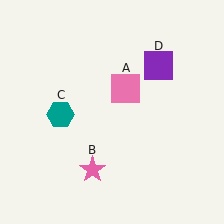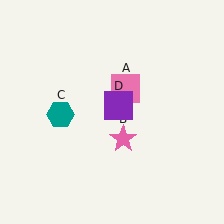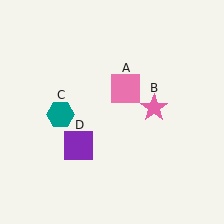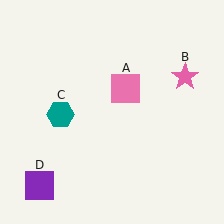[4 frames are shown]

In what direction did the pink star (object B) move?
The pink star (object B) moved up and to the right.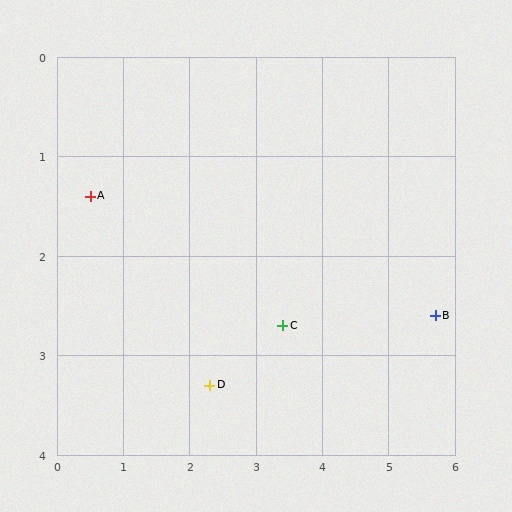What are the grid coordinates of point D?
Point D is at approximately (2.3, 3.3).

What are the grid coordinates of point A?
Point A is at approximately (0.5, 1.4).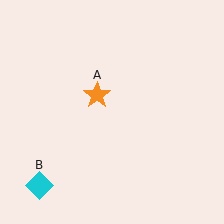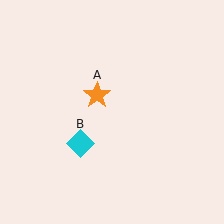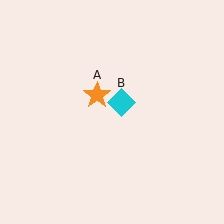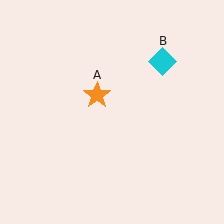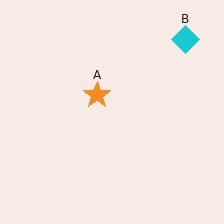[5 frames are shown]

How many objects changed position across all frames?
1 object changed position: cyan diamond (object B).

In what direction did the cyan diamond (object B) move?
The cyan diamond (object B) moved up and to the right.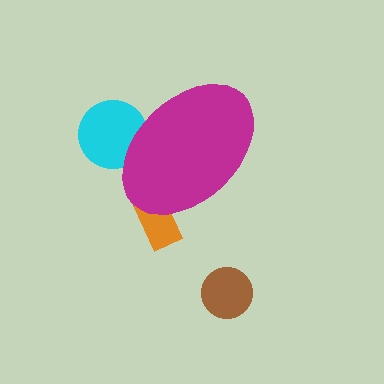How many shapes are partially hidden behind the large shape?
2 shapes are partially hidden.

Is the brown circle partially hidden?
No, the brown circle is fully visible.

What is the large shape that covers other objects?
A magenta ellipse.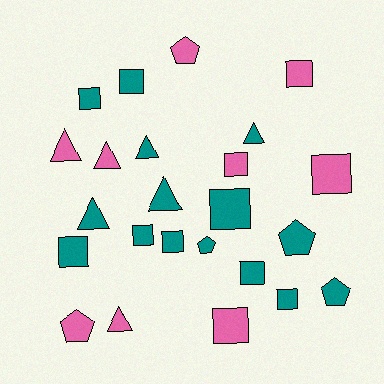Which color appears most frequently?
Teal, with 15 objects.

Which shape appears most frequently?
Square, with 12 objects.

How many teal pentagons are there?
There are 3 teal pentagons.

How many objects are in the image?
There are 24 objects.